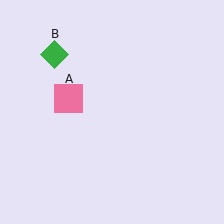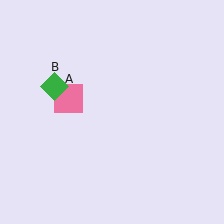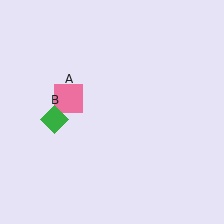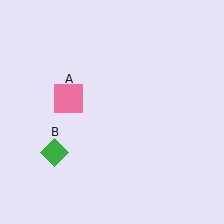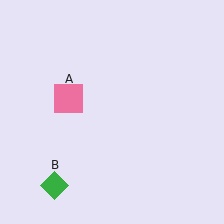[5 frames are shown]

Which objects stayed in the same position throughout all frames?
Pink square (object A) remained stationary.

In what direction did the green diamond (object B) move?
The green diamond (object B) moved down.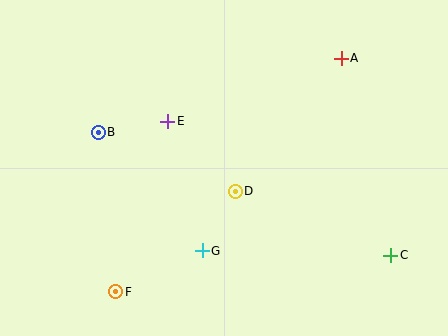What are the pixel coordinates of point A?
Point A is at (341, 58).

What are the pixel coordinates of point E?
Point E is at (167, 121).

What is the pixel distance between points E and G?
The distance between E and G is 134 pixels.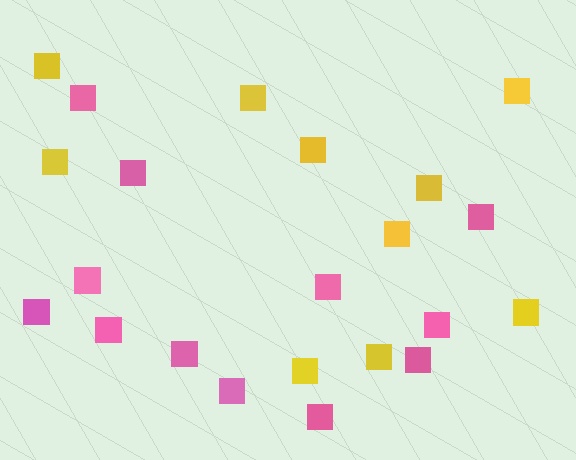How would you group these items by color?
There are 2 groups: one group of pink squares (12) and one group of yellow squares (10).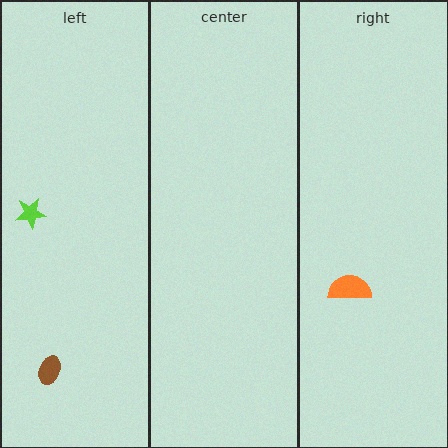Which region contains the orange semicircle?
The right region.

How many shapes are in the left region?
2.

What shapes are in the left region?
The lime star, the brown ellipse.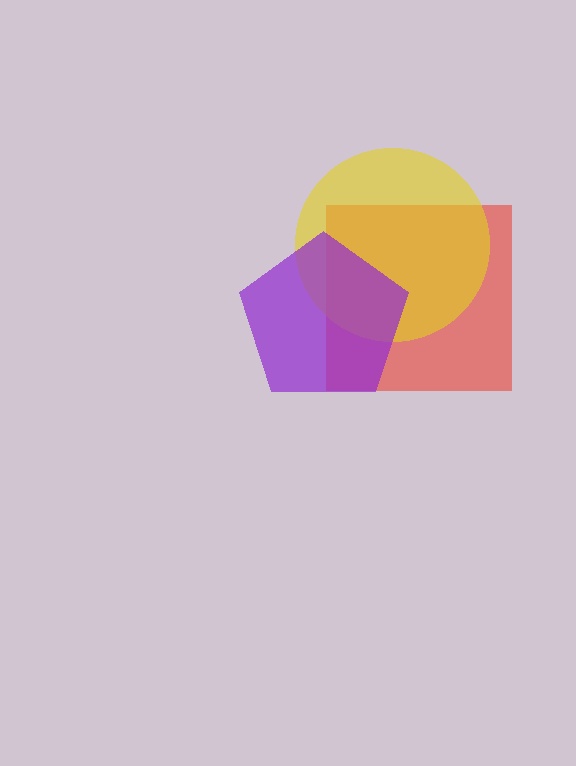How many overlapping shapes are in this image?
There are 3 overlapping shapes in the image.